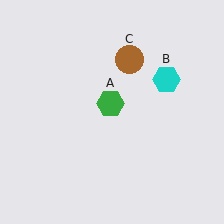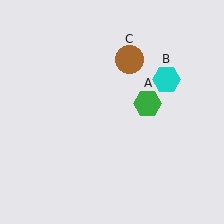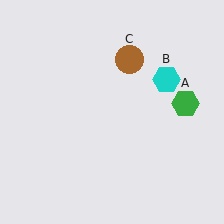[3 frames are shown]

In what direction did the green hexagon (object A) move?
The green hexagon (object A) moved right.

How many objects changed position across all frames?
1 object changed position: green hexagon (object A).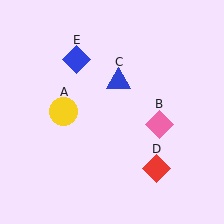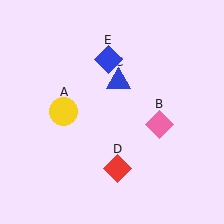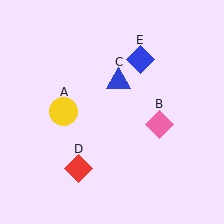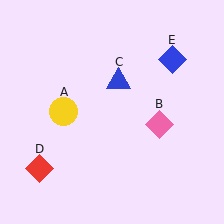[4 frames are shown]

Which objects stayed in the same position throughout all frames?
Yellow circle (object A) and pink diamond (object B) and blue triangle (object C) remained stationary.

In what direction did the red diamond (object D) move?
The red diamond (object D) moved left.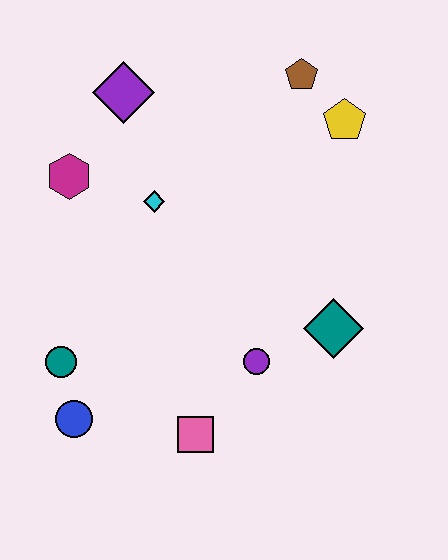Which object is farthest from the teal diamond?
The purple diamond is farthest from the teal diamond.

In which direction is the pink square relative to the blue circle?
The pink square is to the right of the blue circle.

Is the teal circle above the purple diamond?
No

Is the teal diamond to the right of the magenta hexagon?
Yes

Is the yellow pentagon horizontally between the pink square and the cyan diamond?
No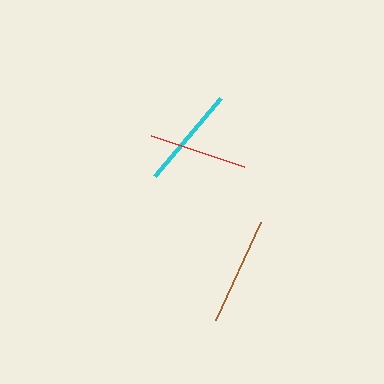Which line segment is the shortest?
The red line is the shortest at approximately 98 pixels.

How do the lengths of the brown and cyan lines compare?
The brown and cyan lines are approximately the same length.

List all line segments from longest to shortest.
From longest to shortest: brown, cyan, red.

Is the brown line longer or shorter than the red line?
The brown line is longer than the red line.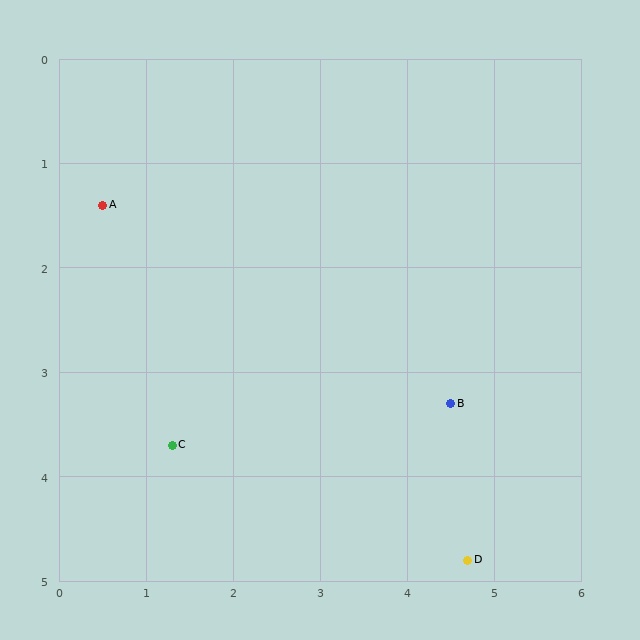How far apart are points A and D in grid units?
Points A and D are about 5.4 grid units apart.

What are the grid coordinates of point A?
Point A is at approximately (0.5, 1.4).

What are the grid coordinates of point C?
Point C is at approximately (1.3, 3.7).